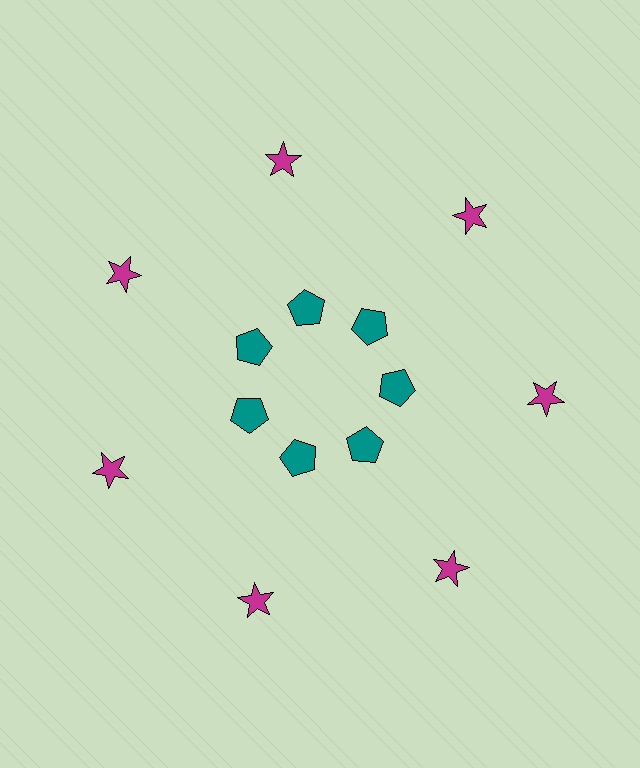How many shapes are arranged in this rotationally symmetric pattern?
There are 14 shapes, arranged in 7 groups of 2.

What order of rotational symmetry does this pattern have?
This pattern has 7-fold rotational symmetry.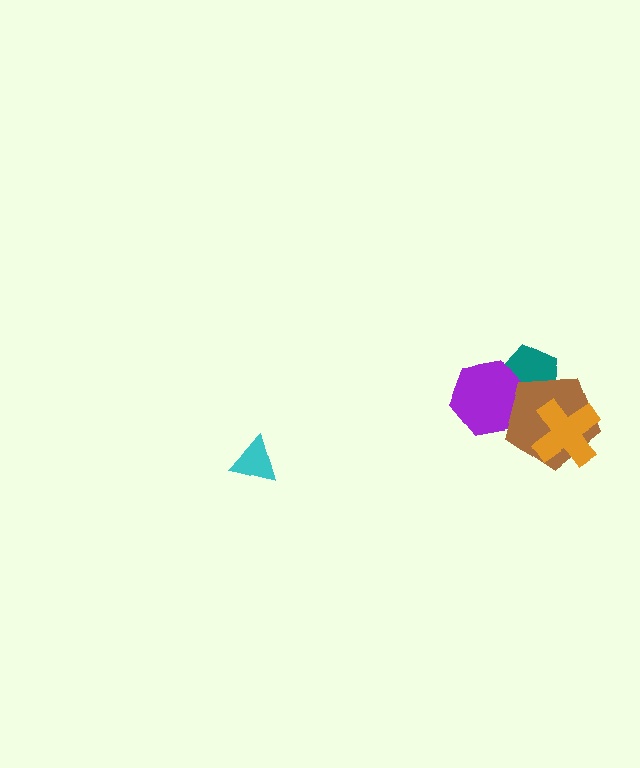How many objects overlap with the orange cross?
1 object overlaps with the orange cross.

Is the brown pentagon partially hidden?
Yes, it is partially covered by another shape.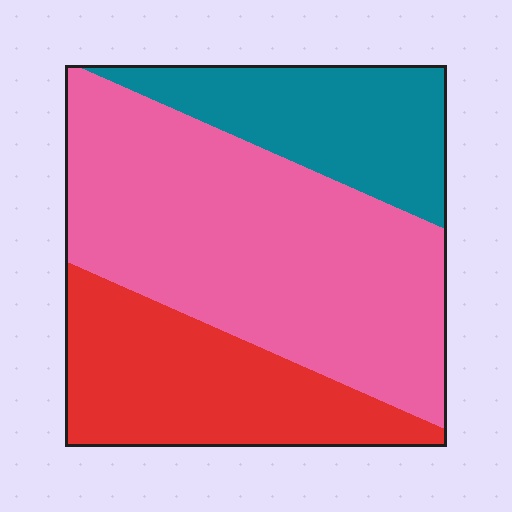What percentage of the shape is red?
Red takes up between a quarter and a half of the shape.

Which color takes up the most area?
Pink, at roughly 50%.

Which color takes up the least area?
Teal, at roughly 20%.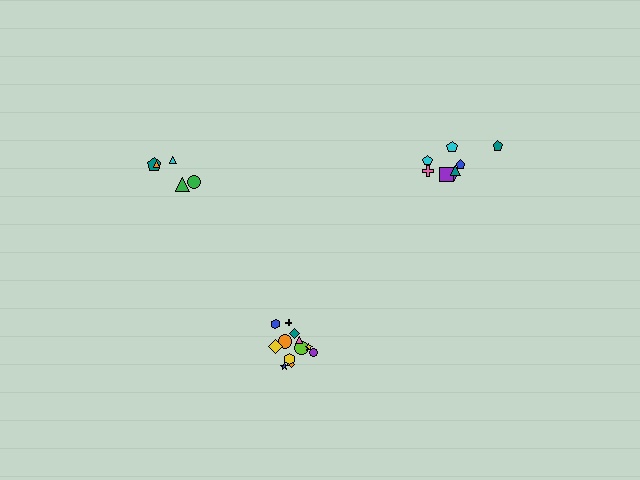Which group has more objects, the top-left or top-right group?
The top-right group.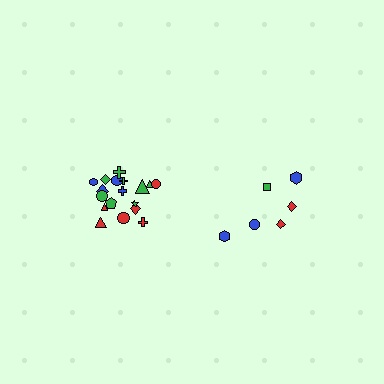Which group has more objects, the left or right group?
The left group.